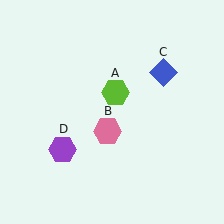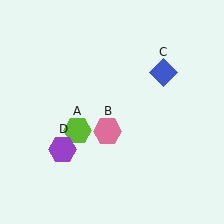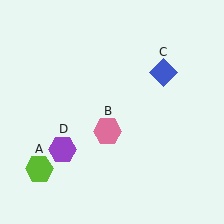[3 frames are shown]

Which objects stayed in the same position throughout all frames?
Pink hexagon (object B) and blue diamond (object C) and purple hexagon (object D) remained stationary.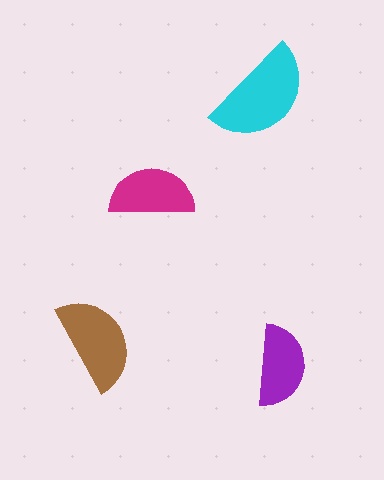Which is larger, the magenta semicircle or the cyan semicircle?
The cyan one.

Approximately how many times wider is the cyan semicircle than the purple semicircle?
About 1.5 times wider.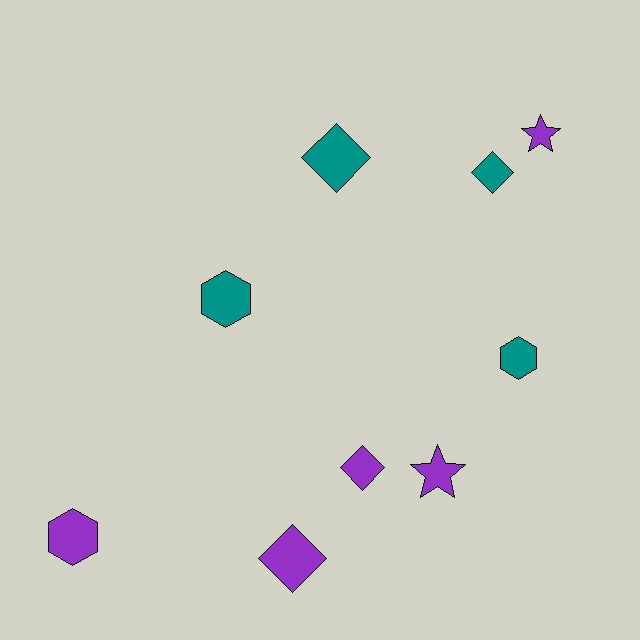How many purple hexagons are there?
There is 1 purple hexagon.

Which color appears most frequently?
Purple, with 5 objects.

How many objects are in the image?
There are 9 objects.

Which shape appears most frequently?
Diamond, with 4 objects.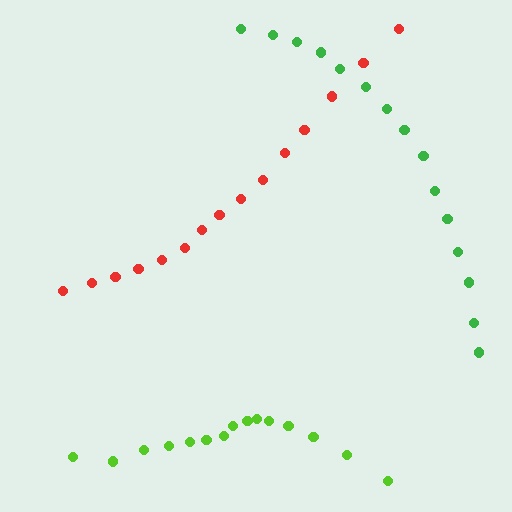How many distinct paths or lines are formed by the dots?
There are 3 distinct paths.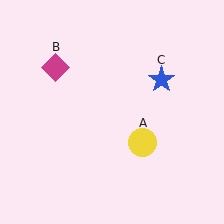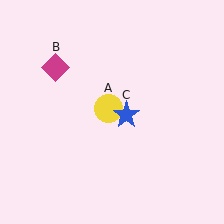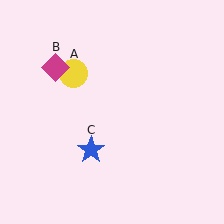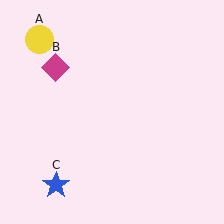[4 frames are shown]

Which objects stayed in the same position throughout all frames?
Magenta diamond (object B) remained stationary.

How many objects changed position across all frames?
2 objects changed position: yellow circle (object A), blue star (object C).